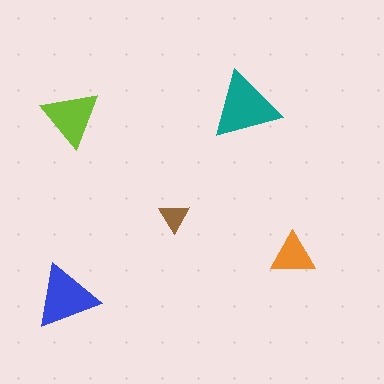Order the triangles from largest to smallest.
the teal one, the blue one, the lime one, the orange one, the brown one.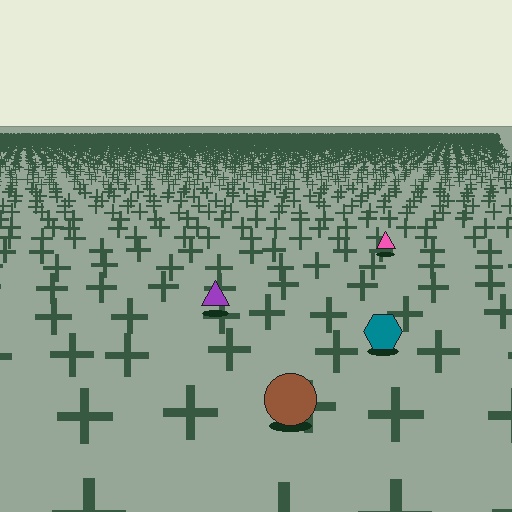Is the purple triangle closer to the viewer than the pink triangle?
Yes. The purple triangle is closer — you can tell from the texture gradient: the ground texture is coarser near it.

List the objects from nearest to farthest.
From nearest to farthest: the brown circle, the teal hexagon, the purple triangle, the pink triangle.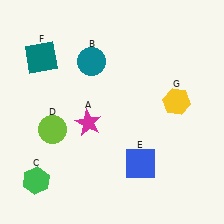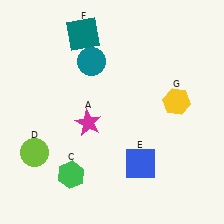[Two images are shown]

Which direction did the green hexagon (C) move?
The green hexagon (C) moved right.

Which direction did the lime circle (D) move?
The lime circle (D) moved down.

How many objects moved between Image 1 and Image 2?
3 objects moved between the two images.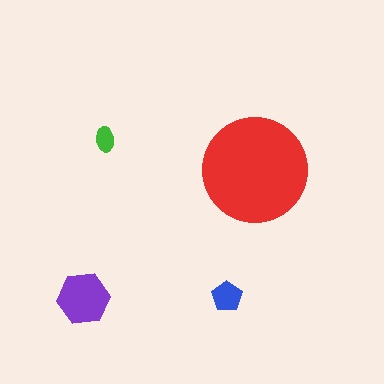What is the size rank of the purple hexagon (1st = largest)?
2nd.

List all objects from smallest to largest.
The green ellipse, the blue pentagon, the purple hexagon, the red circle.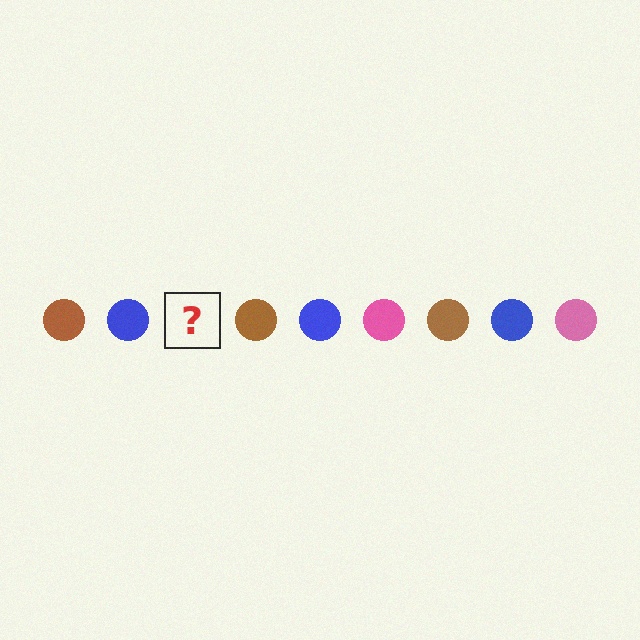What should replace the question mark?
The question mark should be replaced with a pink circle.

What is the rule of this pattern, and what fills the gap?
The rule is that the pattern cycles through brown, blue, pink circles. The gap should be filled with a pink circle.